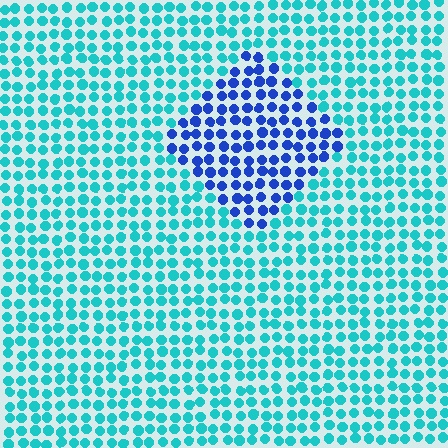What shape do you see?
I see a diamond.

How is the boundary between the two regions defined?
The boundary is defined purely by a slight shift in hue (about 48 degrees). Spacing, size, and orientation are identical on both sides.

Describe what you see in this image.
The image is filled with small cyan elements in a uniform arrangement. A diamond-shaped region is visible where the elements are tinted to a slightly different hue, forming a subtle color boundary.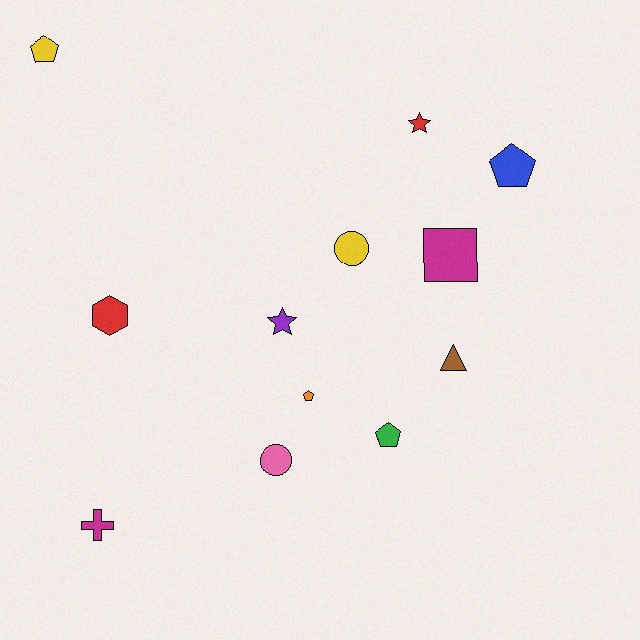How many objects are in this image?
There are 12 objects.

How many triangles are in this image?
There is 1 triangle.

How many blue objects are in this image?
There is 1 blue object.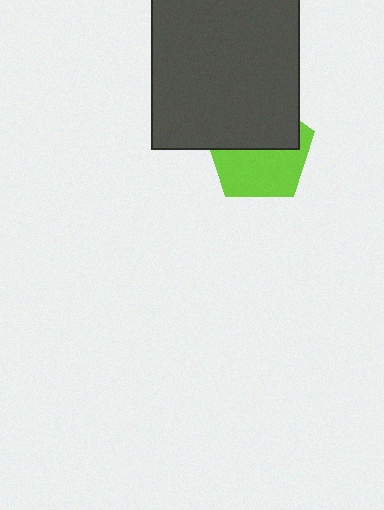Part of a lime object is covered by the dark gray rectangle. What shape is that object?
It is a pentagon.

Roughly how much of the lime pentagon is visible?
About half of it is visible (roughly 53%).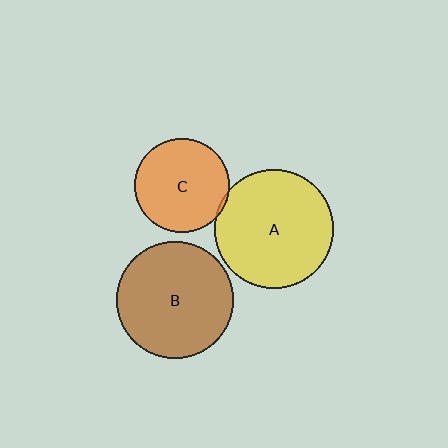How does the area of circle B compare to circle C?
Approximately 1.5 times.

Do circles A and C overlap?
Yes.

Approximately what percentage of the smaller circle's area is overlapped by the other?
Approximately 5%.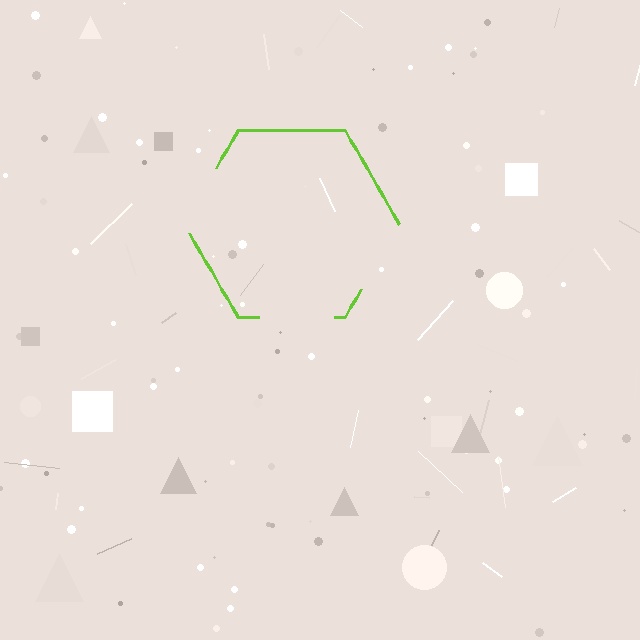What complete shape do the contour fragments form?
The contour fragments form a hexagon.